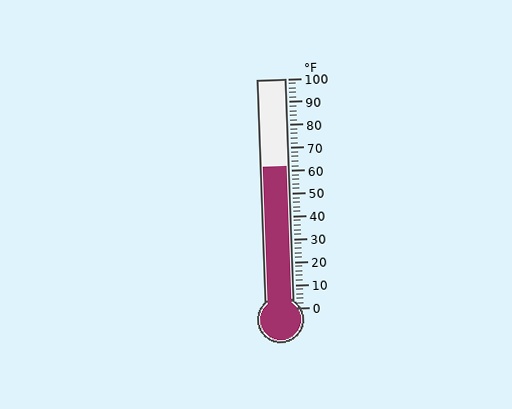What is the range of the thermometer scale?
The thermometer scale ranges from 0°F to 100°F.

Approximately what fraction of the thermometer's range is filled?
The thermometer is filled to approximately 60% of its range.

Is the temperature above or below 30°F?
The temperature is above 30°F.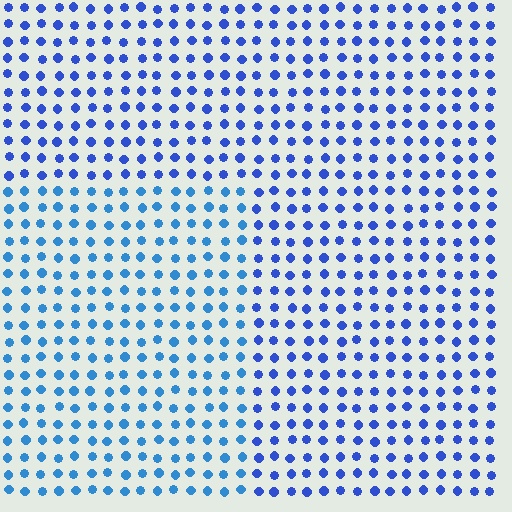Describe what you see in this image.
The image is filled with small blue elements in a uniform arrangement. A rectangle-shaped region is visible where the elements are tinted to a slightly different hue, forming a subtle color boundary.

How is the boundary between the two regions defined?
The boundary is defined purely by a slight shift in hue (about 23 degrees). Spacing, size, and orientation are identical on both sides.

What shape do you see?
I see a rectangle.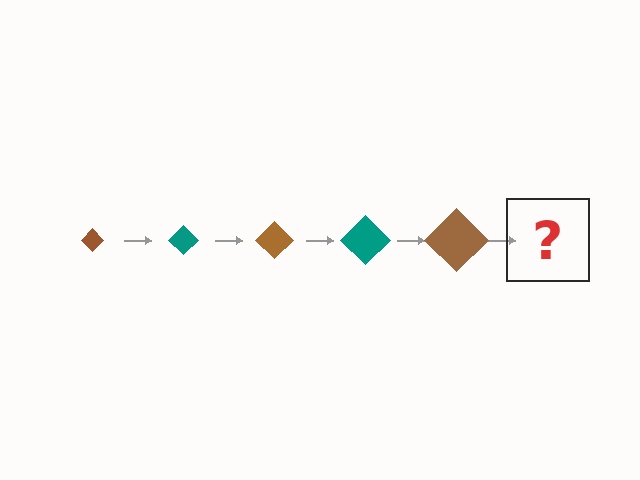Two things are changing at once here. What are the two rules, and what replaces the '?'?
The two rules are that the diamond grows larger each step and the color cycles through brown and teal. The '?' should be a teal diamond, larger than the previous one.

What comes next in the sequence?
The next element should be a teal diamond, larger than the previous one.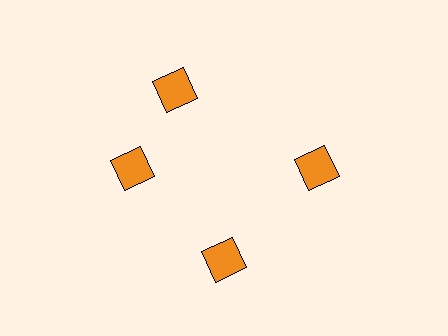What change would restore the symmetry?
The symmetry would be restored by rotating it back into even spacing with its neighbors so that all 4 squares sit at equal angles and equal distance from the center.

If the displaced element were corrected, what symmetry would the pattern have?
It would have 4-fold rotational symmetry — the pattern would map onto itself every 90 degrees.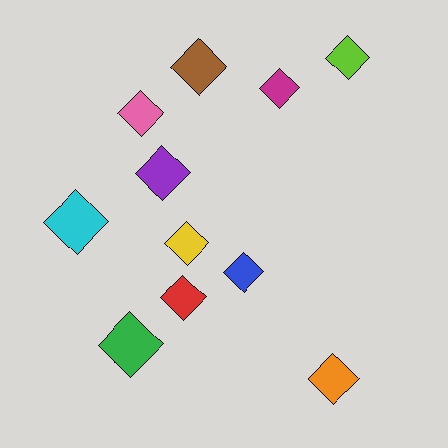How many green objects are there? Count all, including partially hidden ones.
There is 1 green object.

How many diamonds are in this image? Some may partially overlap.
There are 11 diamonds.